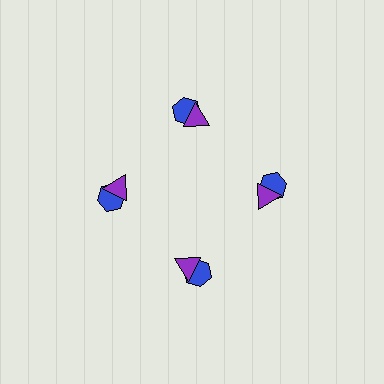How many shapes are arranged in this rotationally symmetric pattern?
There are 8 shapes, arranged in 4 groups of 2.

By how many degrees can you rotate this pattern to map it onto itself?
The pattern maps onto itself every 90 degrees of rotation.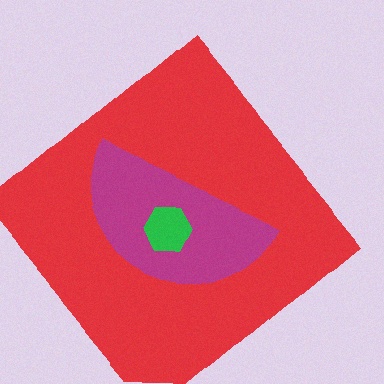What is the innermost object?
The green hexagon.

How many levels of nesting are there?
3.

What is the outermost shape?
The red diamond.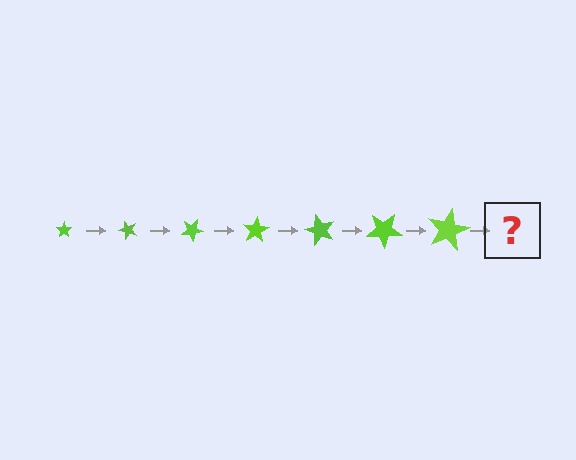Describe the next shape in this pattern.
It should be a star, larger than the previous one and rotated 350 degrees from the start.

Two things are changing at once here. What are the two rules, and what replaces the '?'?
The two rules are that the star grows larger each step and it rotates 50 degrees each step. The '?' should be a star, larger than the previous one and rotated 350 degrees from the start.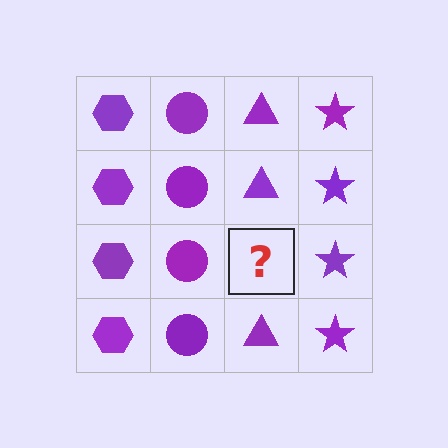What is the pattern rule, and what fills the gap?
The rule is that each column has a consistent shape. The gap should be filled with a purple triangle.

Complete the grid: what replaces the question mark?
The question mark should be replaced with a purple triangle.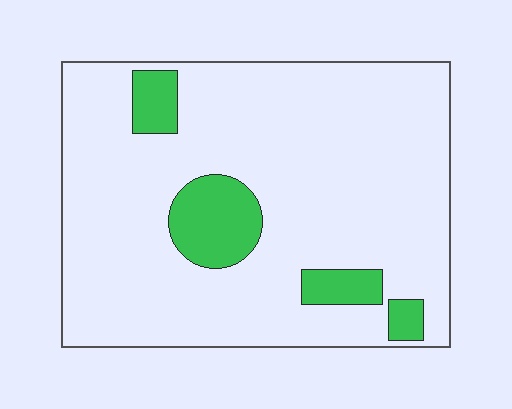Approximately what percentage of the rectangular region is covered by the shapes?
Approximately 15%.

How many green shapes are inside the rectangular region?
4.